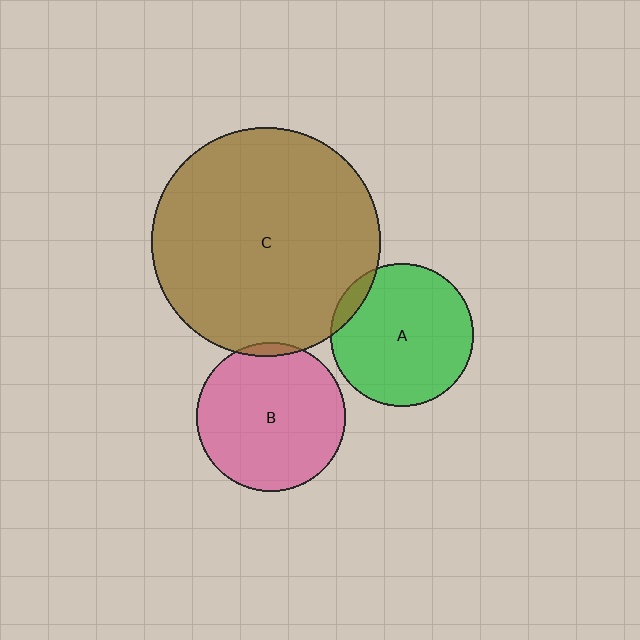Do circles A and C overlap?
Yes.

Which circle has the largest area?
Circle C (brown).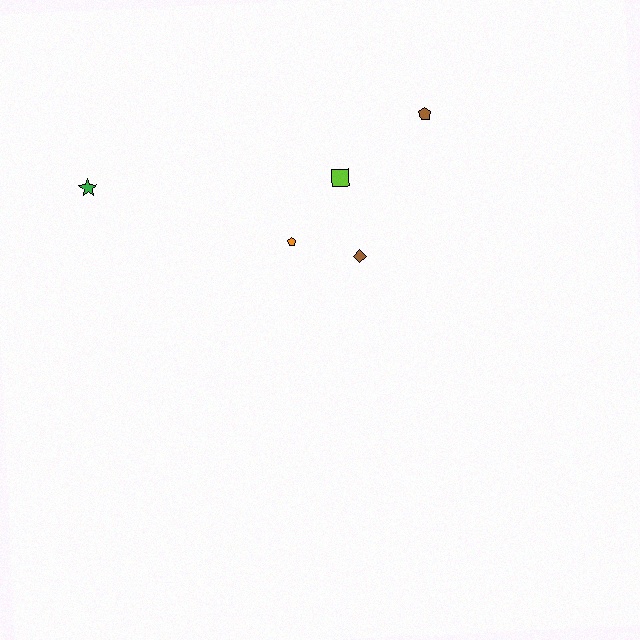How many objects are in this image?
There are 5 objects.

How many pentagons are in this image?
There are 2 pentagons.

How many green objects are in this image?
There is 1 green object.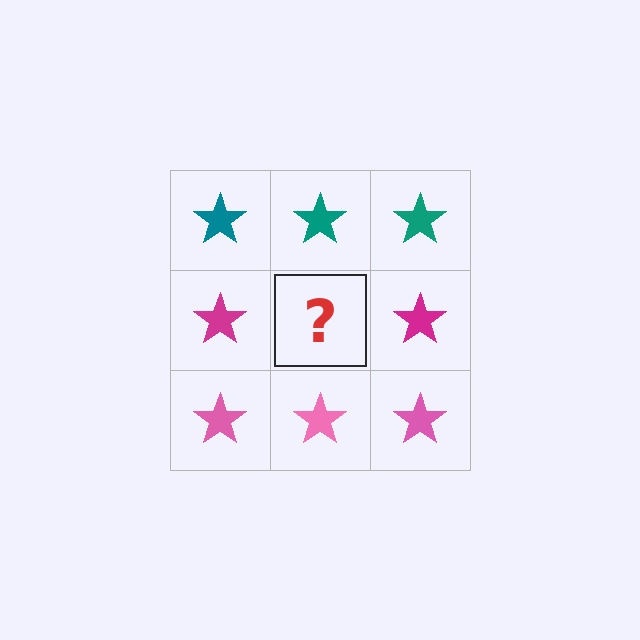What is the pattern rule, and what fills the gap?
The rule is that each row has a consistent color. The gap should be filled with a magenta star.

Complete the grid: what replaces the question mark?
The question mark should be replaced with a magenta star.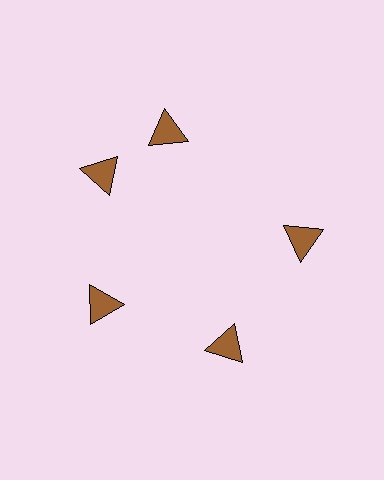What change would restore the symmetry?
The symmetry would be restored by rotating it back into even spacing with its neighbors so that all 5 triangles sit at equal angles and equal distance from the center.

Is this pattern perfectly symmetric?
No. The 5 brown triangles are arranged in a ring, but one element near the 1 o'clock position is rotated out of alignment along the ring, breaking the 5-fold rotational symmetry.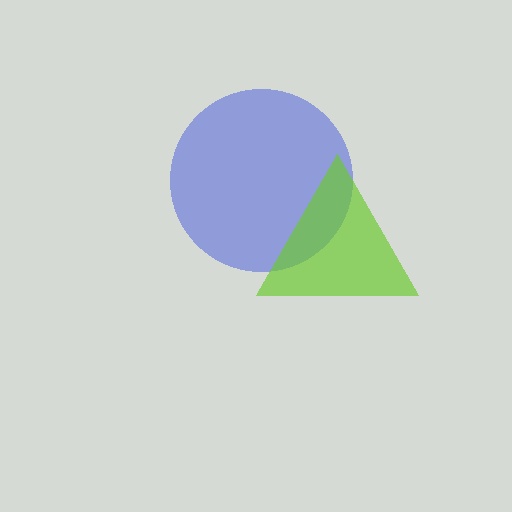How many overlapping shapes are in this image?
There are 2 overlapping shapes in the image.